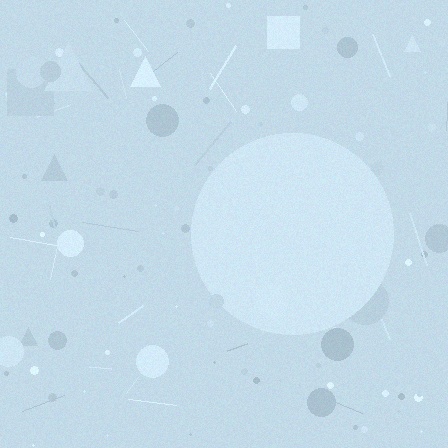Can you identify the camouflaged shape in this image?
The camouflaged shape is a circle.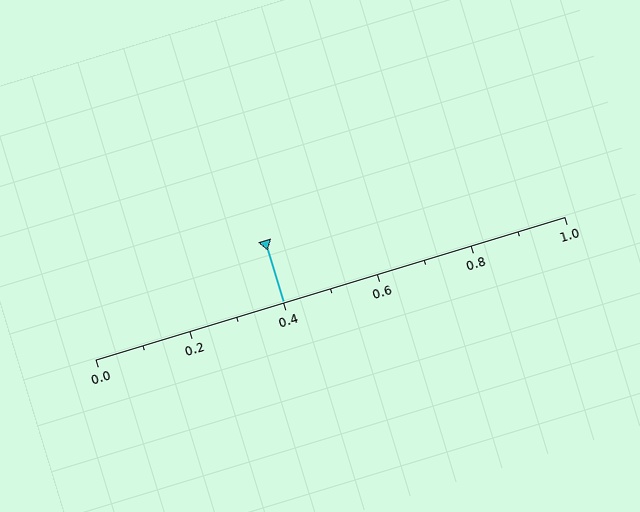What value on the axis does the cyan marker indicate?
The marker indicates approximately 0.4.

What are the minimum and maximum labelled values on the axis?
The axis runs from 0.0 to 1.0.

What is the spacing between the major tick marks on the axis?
The major ticks are spaced 0.2 apart.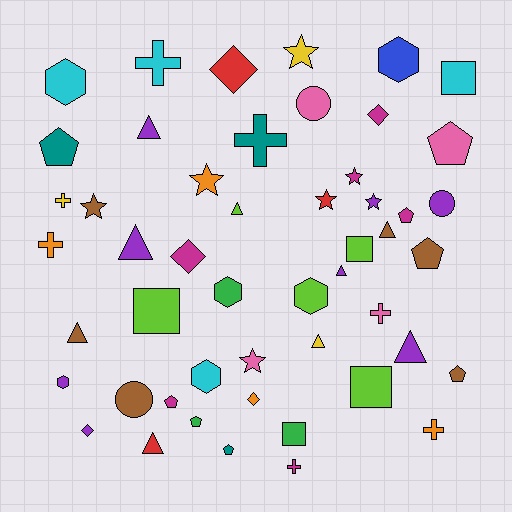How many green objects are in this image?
There are 3 green objects.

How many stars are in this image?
There are 7 stars.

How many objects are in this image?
There are 50 objects.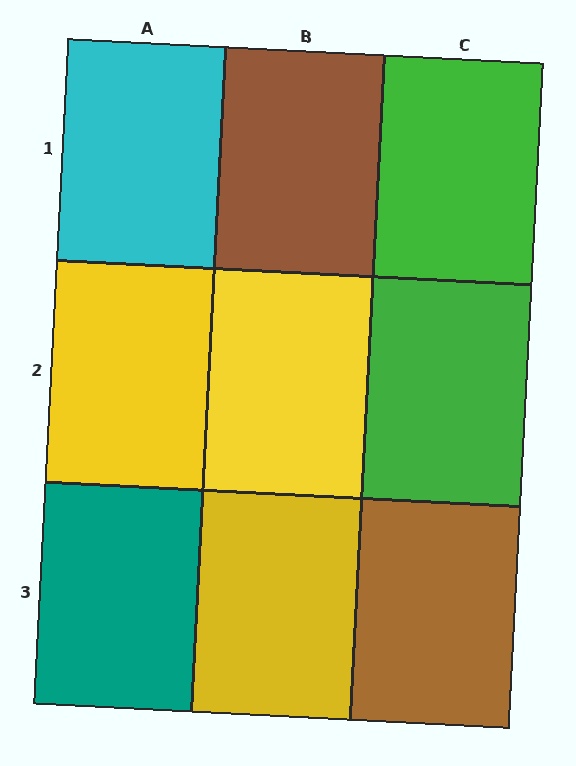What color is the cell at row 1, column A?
Cyan.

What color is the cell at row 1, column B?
Brown.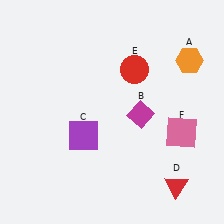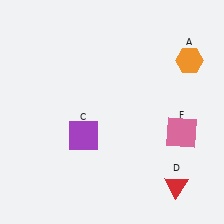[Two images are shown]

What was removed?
The magenta diamond (B), the red circle (E) were removed in Image 2.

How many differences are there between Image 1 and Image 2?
There are 2 differences between the two images.